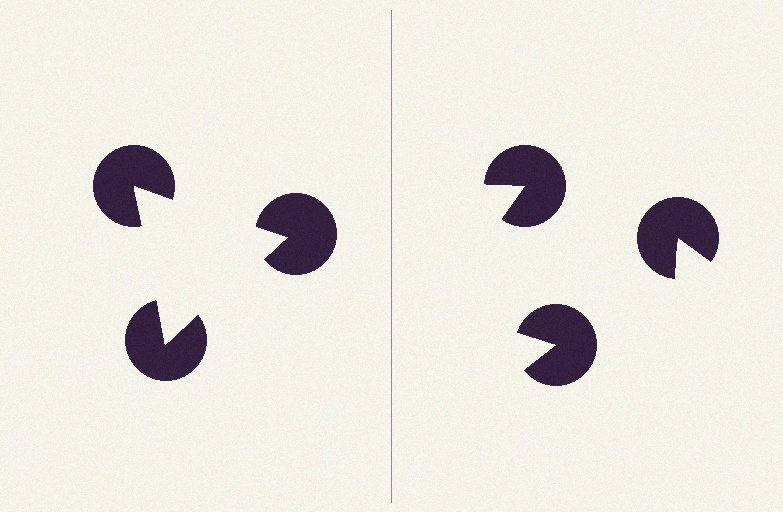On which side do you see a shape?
An illusory triangle appears on the left side. On the right side the wedge cuts are rotated, so no coherent shape forms.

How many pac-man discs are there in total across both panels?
6 — 3 on each side.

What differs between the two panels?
The pac-man discs are positioned identically on both sides; only the wedge orientations differ. On the left they align to a triangle; on the right they are misaligned.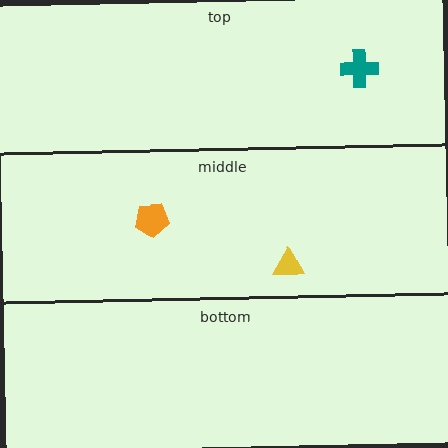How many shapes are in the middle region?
2.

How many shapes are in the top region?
1.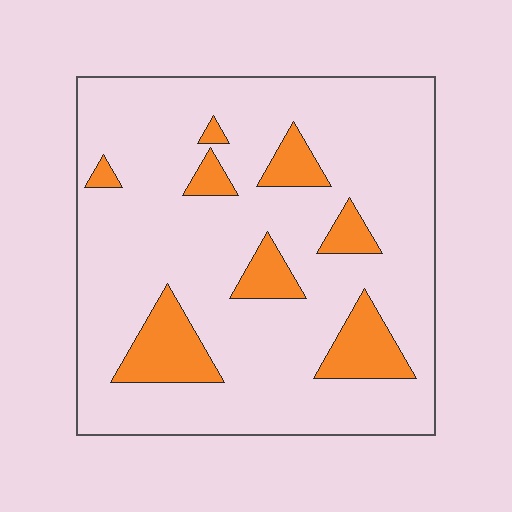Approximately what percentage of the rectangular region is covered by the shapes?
Approximately 15%.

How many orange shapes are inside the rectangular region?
8.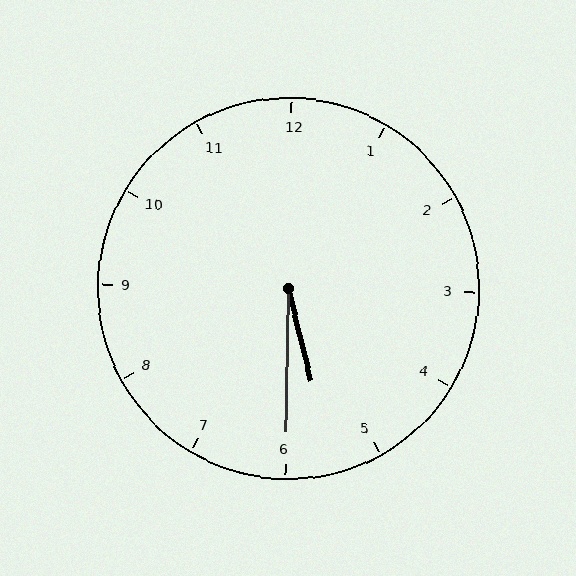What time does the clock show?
5:30.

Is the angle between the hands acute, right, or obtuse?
It is acute.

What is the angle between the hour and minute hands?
Approximately 15 degrees.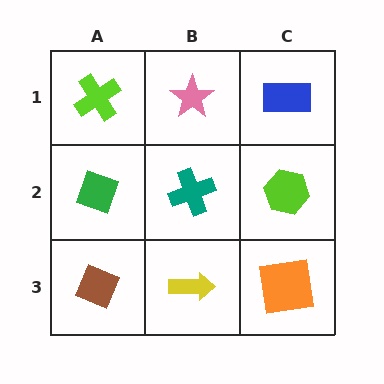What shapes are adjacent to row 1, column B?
A teal cross (row 2, column B), a lime cross (row 1, column A), a blue rectangle (row 1, column C).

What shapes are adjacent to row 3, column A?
A green diamond (row 2, column A), a yellow arrow (row 3, column B).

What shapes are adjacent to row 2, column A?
A lime cross (row 1, column A), a brown diamond (row 3, column A), a teal cross (row 2, column B).